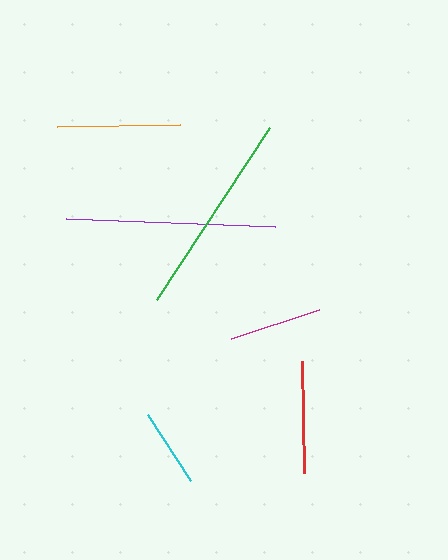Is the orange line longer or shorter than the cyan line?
The orange line is longer than the cyan line.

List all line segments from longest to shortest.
From longest to shortest: purple, green, orange, red, magenta, cyan.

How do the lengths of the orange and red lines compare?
The orange and red lines are approximately the same length.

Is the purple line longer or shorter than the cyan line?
The purple line is longer than the cyan line.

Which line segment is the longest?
The purple line is the longest at approximately 209 pixels.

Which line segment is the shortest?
The cyan line is the shortest at approximately 79 pixels.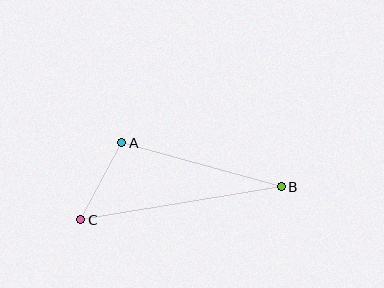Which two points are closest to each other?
Points A and C are closest to each other.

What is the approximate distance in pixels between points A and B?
The distance between A and B is approximately 165 pixels.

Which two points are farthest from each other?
Points B and C are farthest from each other.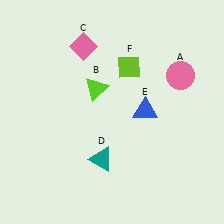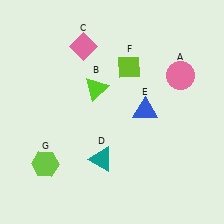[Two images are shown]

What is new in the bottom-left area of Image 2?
A lime hexagon (G) was added in the bottom-left area of Image 2.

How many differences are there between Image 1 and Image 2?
There is 1 difference between the two images.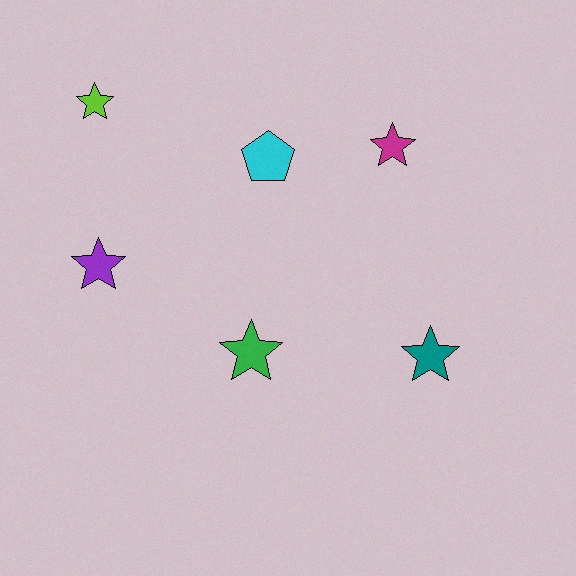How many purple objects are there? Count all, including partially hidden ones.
There is 1 purple object.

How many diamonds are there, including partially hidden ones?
There are no diamonds.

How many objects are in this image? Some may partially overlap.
There are 6 objects.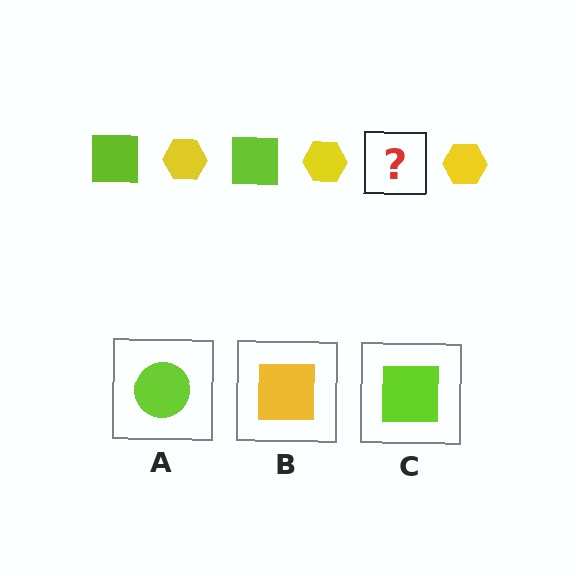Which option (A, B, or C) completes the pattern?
C.